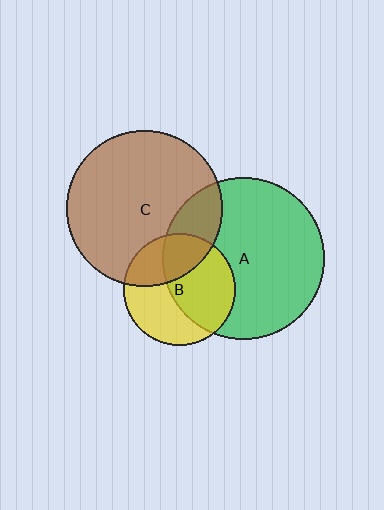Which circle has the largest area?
Circle A (green).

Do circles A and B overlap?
Yes.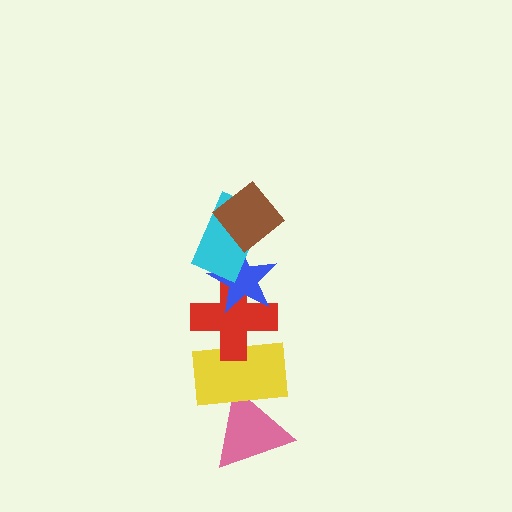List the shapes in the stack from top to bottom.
From top to bottom: the brown diamond, the cyan rectangle, the blue star, the red cross, the yellow rectangle, the pink triangle.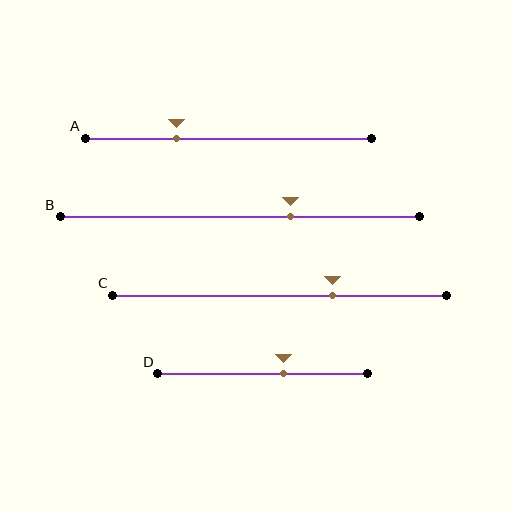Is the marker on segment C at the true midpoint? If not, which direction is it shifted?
No, the marker on segment C is shifted to the right by about 16% of the segment length.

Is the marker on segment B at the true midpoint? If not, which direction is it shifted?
No, the marker on segment B is shifted to the right by about 14% of the segment length.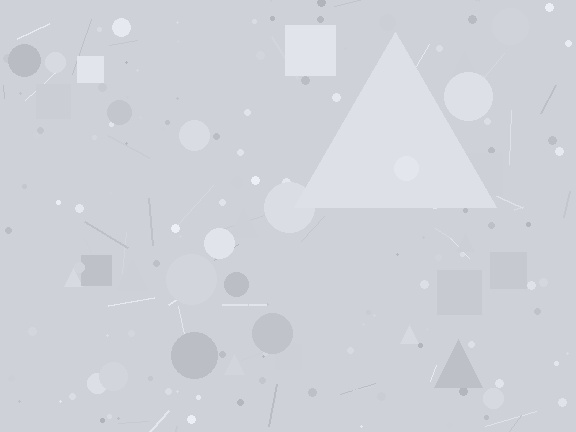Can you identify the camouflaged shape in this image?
The camouflaged shape is a triangle.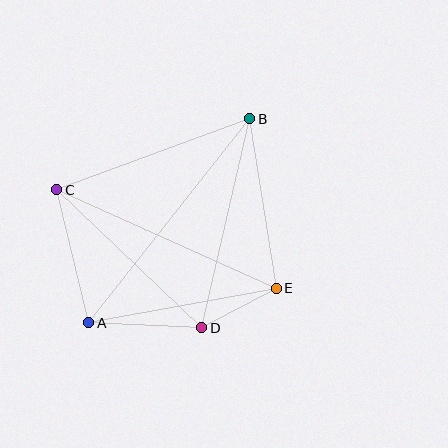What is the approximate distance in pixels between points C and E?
The distance between C and E is approximately 241 pixels.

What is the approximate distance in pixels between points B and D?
The distance between B and D is approximately 214 pixels.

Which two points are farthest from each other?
Points A and B are farthest from each other.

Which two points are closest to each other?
Points D and E are closest to each other.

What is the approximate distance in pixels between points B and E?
The distance between B and E is approximately 172 pixels.